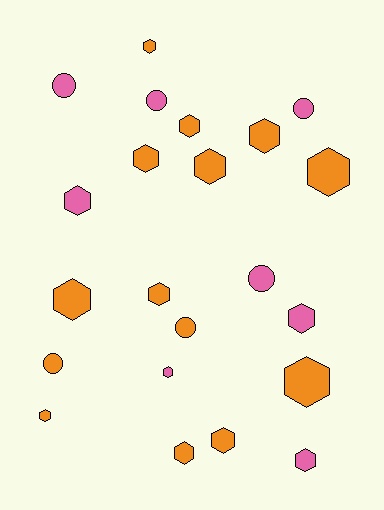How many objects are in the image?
There are 22 objects.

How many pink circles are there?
There are 4 pink circles.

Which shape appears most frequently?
Hexagon, with 16 objects.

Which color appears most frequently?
Orange, with 14 objects.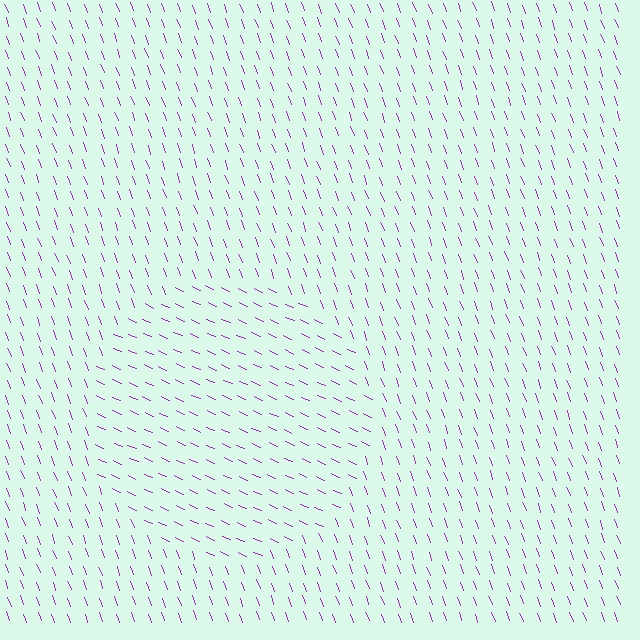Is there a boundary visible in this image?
Yes, there is a texture boundary formed by a change in line orientation.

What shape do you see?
I see a circle.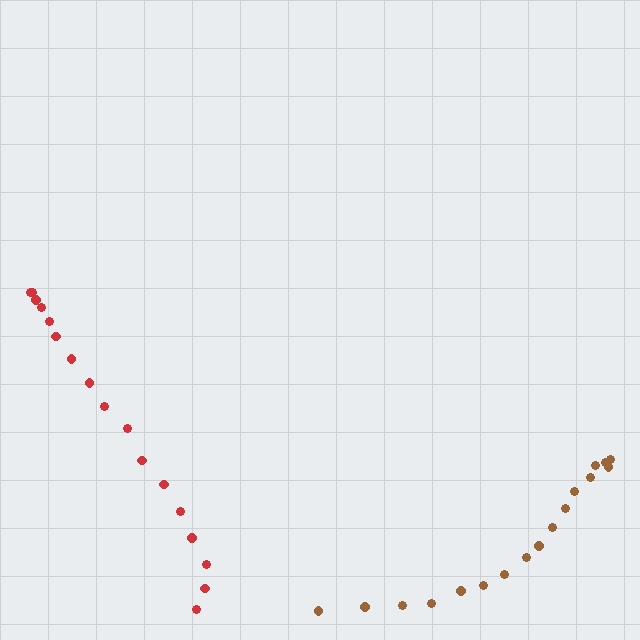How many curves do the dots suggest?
There are 2 distinct paths.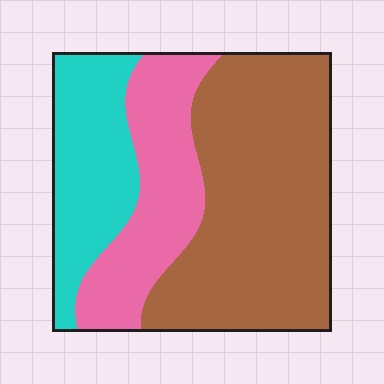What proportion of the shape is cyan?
Cyan takes up about one quarter (1/4) of the shape.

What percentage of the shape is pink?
Pink takes up about one quarter (1/4) of the shape.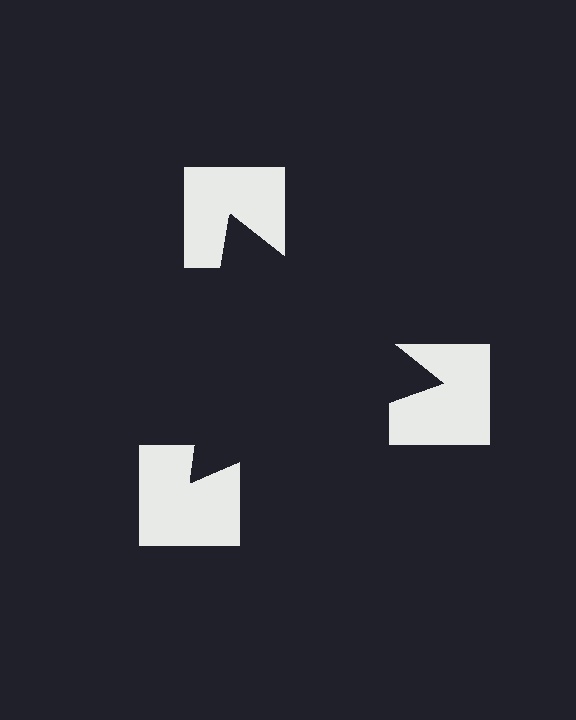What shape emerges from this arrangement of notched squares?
An illusory triangle — its edges are inferred from the aligned wedge cuts in the notched squares, not physically drawn.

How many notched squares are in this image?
There are 3 — one at each vertex of the illusory triangle.